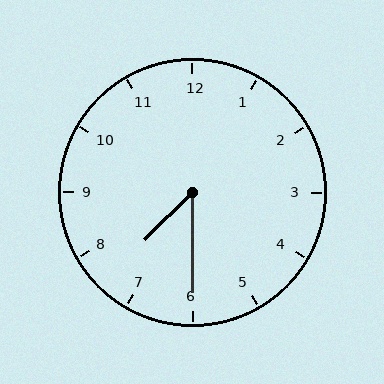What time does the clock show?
7:30.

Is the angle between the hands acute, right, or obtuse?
It is acute.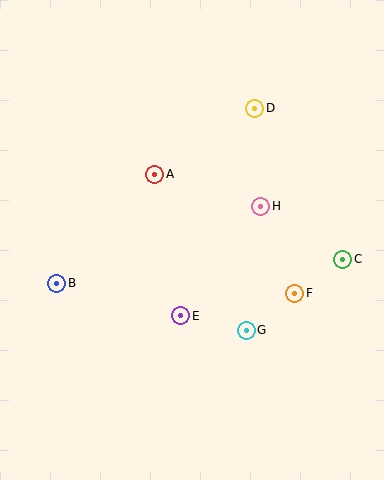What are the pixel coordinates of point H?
Point H is at (261, 206).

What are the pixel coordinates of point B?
Point B is at (57, 283).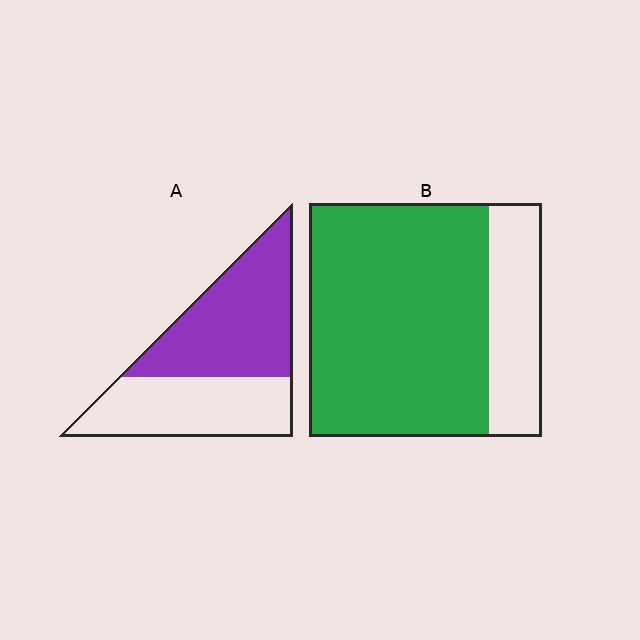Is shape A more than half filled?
Yes.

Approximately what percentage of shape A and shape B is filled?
A is approximately 55% and B is approximately 75%.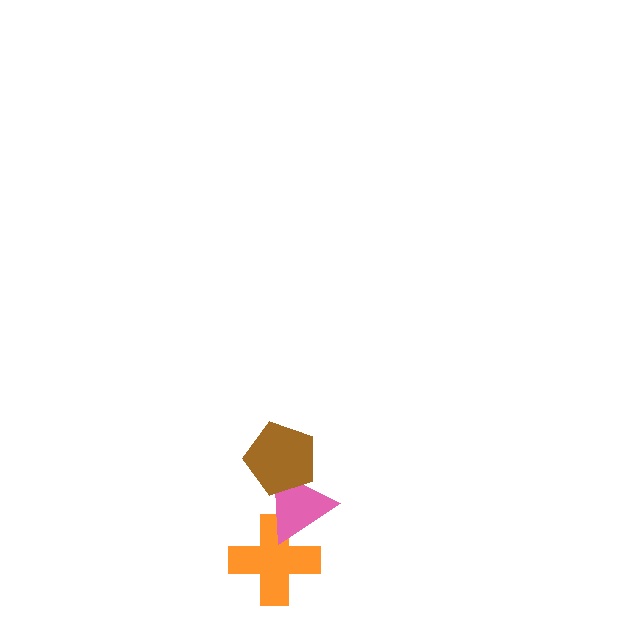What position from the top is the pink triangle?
The pink triangle is 2nd from the top.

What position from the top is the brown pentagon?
The brown pentagon is 1st from the top.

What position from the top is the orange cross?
The orange cross is 3rd from the top.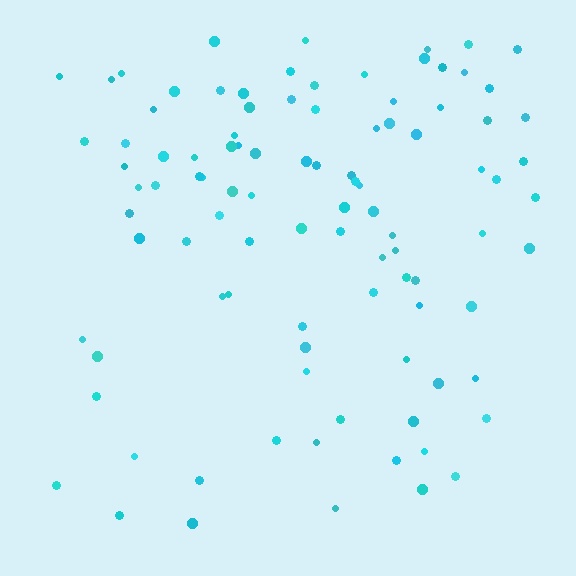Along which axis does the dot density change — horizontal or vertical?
Vertical.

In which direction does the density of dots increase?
From bottom to top, with the top side densest.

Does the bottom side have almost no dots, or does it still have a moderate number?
Still a moderate number, just noticeably fewer than the top.